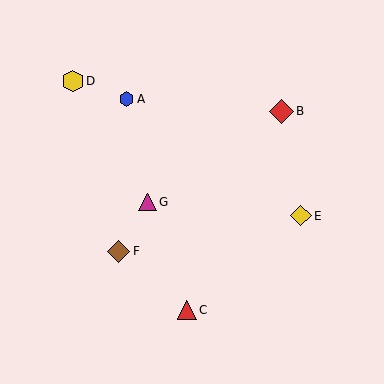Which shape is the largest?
The red diamond (labeled B) is the largest.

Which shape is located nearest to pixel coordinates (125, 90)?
The blue hexagon (labeled A) at (127, 99) is nearest to that location.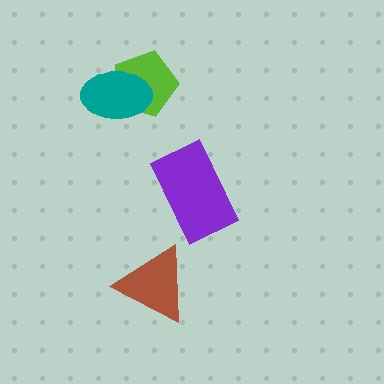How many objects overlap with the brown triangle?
0 objects overlap with the brown triangle.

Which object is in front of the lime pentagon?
The teal ellipse is in front of the lime pentagon.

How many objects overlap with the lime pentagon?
1 object overlaps with the lime pentagon.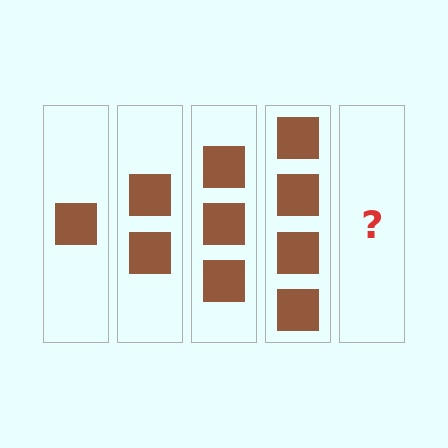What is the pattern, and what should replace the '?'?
The pattern is that each step adds one more square. The '?' should be 5 squares.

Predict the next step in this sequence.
The next step is 5 squares.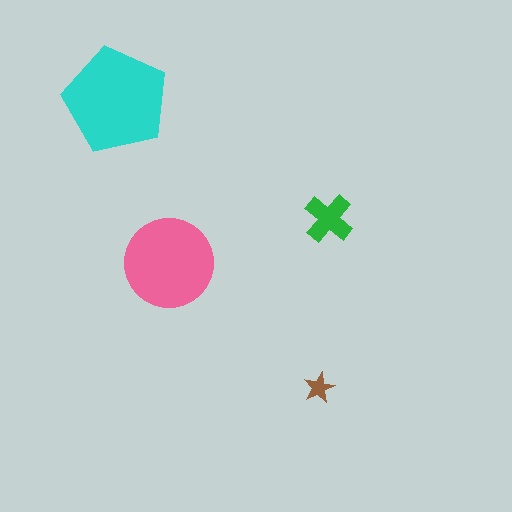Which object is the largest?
The cyan pentagon.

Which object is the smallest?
The brown star.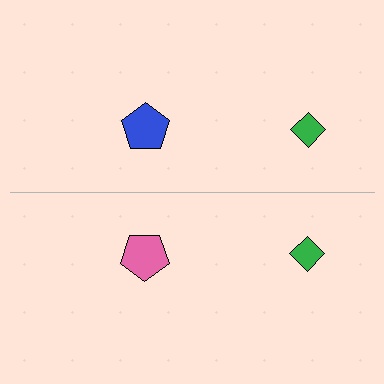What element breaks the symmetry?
The pink pentagon on the bottom side breaks the symmetry — its mirror counterpart is blue.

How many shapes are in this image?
There are 4 shapes in this image.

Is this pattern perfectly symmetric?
No, the pattern is not perfectly symmetric. The pink pentagon on the bottom side breaks the symmetry — its mirror counterpart is blue.